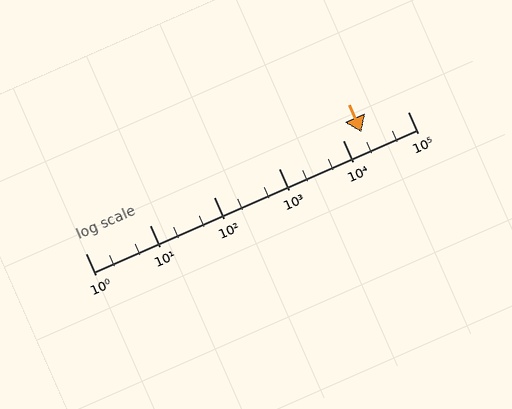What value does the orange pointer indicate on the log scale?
The pointer indicates approximately 19000.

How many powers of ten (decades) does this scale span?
The scale spans 5 decades, from 1 to 100000.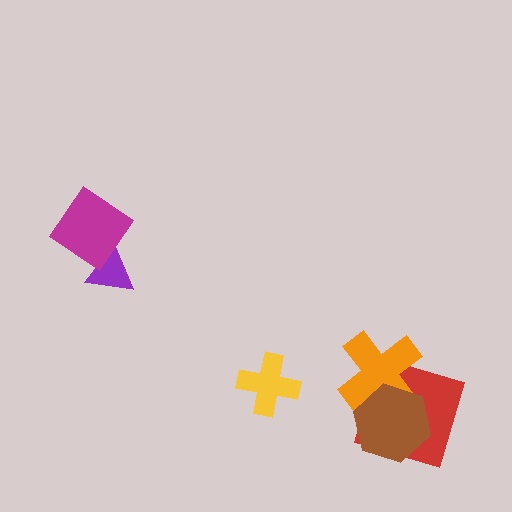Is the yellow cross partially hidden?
No, no other shape covers it.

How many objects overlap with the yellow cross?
0 objects overlap with the yellow cross.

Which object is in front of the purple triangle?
The magenta diamond is in front of the purple triangle.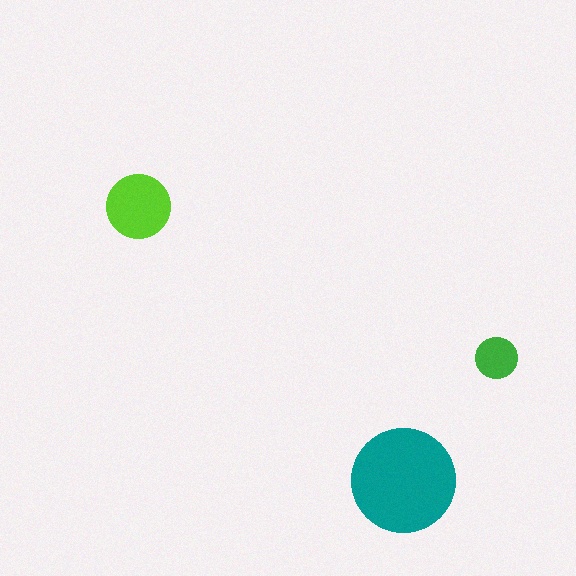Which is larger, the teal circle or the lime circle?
The teal one.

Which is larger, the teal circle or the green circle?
The teal one.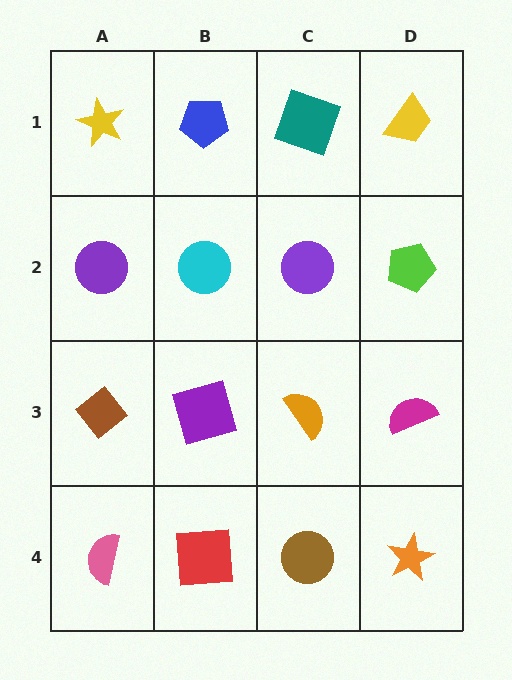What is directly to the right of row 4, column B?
A brown circle.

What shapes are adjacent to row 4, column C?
An orange semicircle (row 3, column C), a red square (row 4, column B), an orange star (row 4, column D).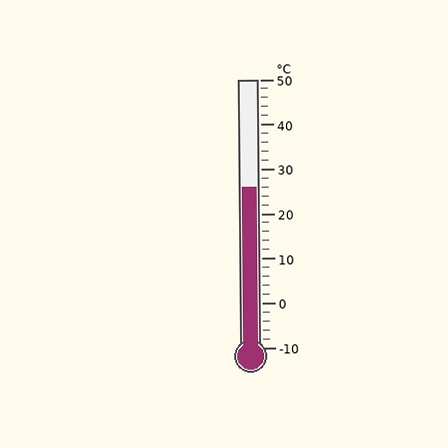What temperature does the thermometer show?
The thermometer shows approximately 26°C.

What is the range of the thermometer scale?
The thermometer scale ranges from -10°C to 50°C.